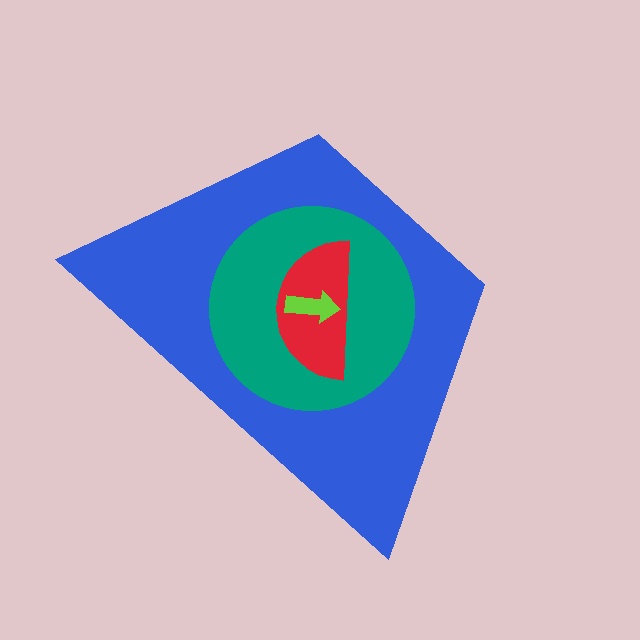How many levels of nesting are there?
4.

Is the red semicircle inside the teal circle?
Yes.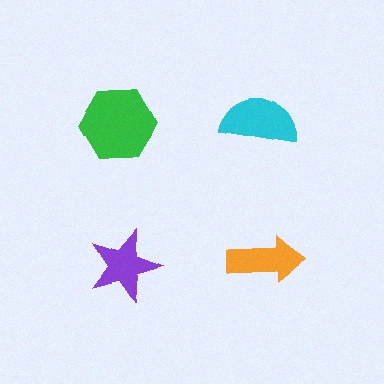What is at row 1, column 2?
A cyan semicircle.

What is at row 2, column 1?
A purple star.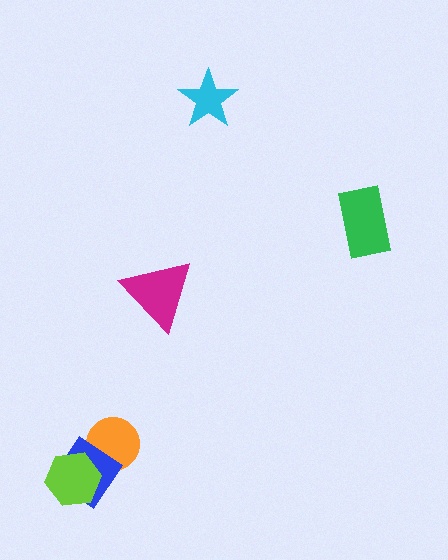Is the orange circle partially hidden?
Yes, it is partially covered by another shape.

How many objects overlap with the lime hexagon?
1 object overlaps with the lime hexagon.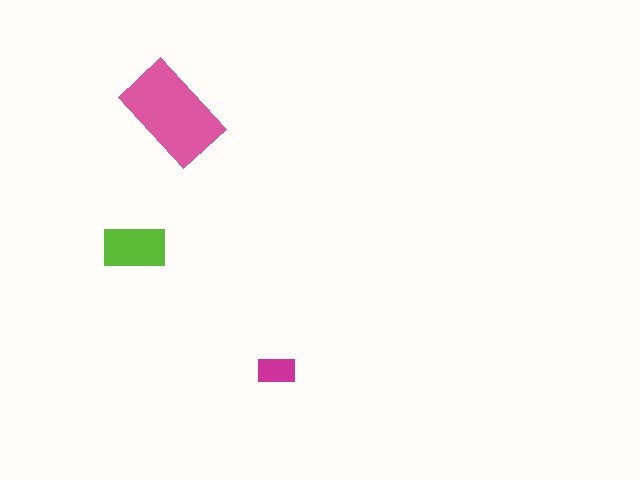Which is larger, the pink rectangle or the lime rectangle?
The pink one.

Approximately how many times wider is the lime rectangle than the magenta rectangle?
About 1.5 times wider.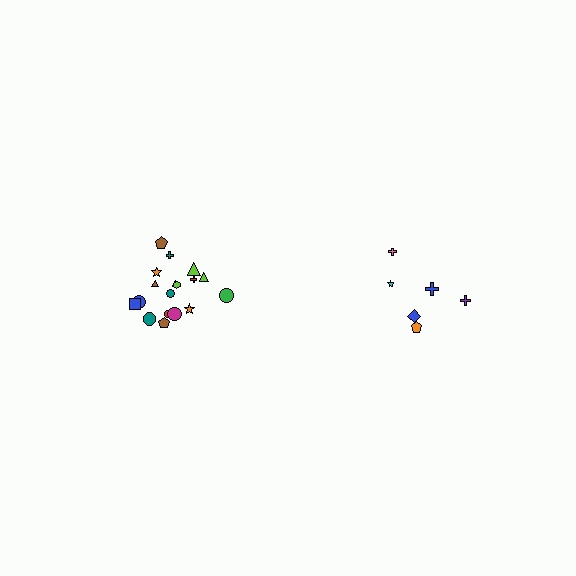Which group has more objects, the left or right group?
The left group.